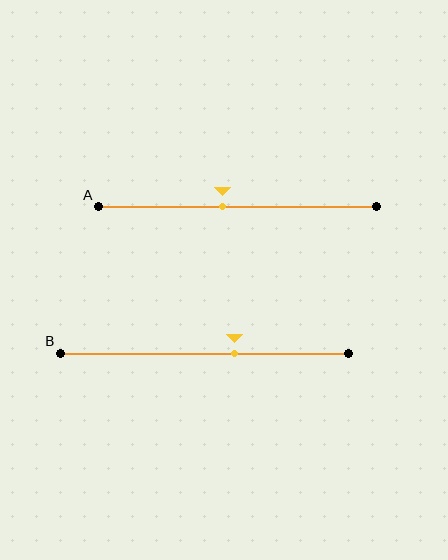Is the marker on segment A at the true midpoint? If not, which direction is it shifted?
No, the marker on segment A is shifted to the left by about 5% of the segment length.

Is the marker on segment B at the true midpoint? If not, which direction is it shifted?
No, the marker on segment B is shifted to the right by about 10% of the segment length.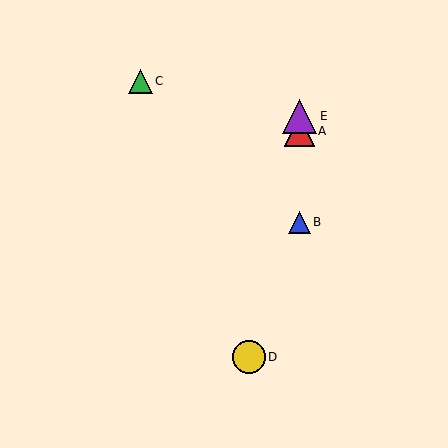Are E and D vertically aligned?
No, E is at x≈300 and D is at x≈249.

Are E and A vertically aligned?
Yes, both are at x≈300.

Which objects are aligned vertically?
Objects A, B, E are aligned vertically.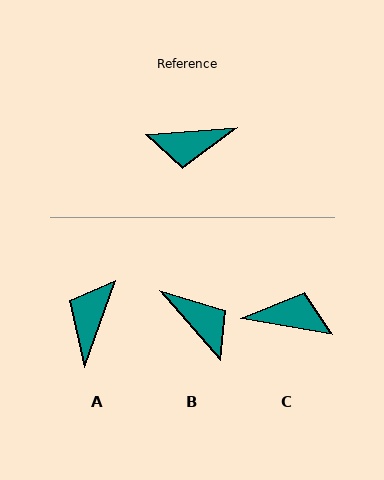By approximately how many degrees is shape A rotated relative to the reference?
Approximately 114 degrees clockwise.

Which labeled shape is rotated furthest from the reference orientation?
C, about 165 degrees away.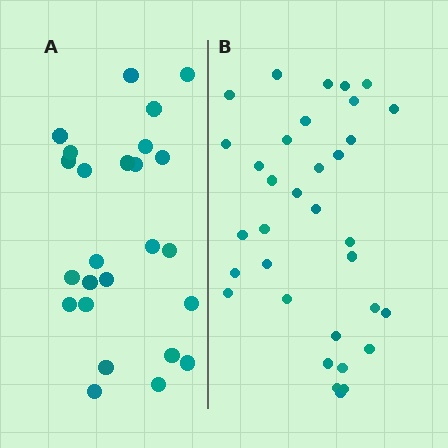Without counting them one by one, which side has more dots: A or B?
Region B (the right region) has more dots.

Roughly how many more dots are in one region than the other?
Region B has roughly 8 or so more dots than region A.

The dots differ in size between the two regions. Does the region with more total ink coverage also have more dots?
No. Region A has more total ink coverage because its dots are larger, but region B actually contains more individual dots. Total area can be misleading — the number of items is what matters here.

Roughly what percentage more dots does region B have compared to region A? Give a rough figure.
About 35% more.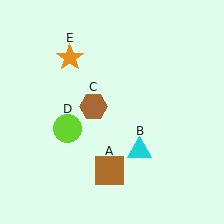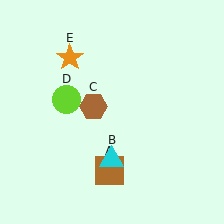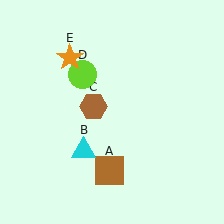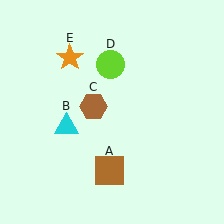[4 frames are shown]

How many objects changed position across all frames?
2 objects changed position: cyan triangle (object B), lime circle (object D).